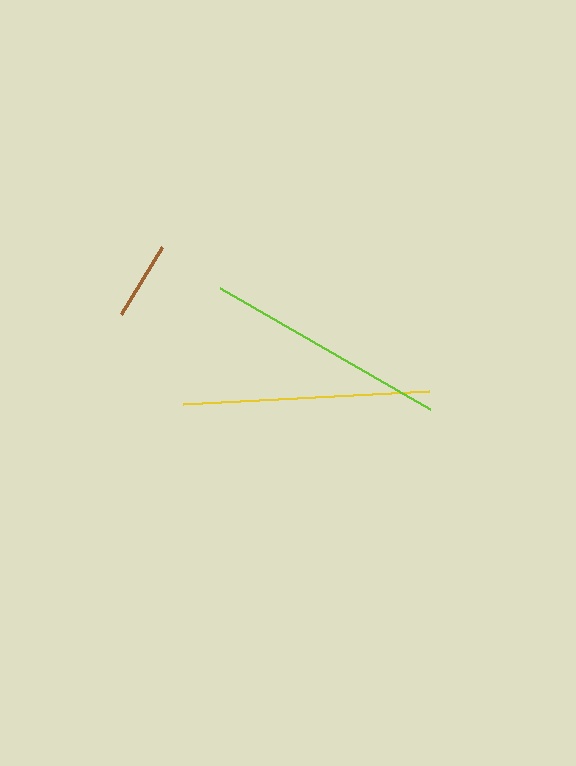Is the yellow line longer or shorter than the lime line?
The yellow line is longer than the lime line.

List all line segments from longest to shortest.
From longest to shortest: yellow, lime, brown.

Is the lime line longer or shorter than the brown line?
The lime line is longer than the brown line.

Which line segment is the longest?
The yellow line is the longest at approximately 246 pixels.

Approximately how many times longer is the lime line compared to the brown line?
The lime line is approximately 3.1 times the length of the brown line.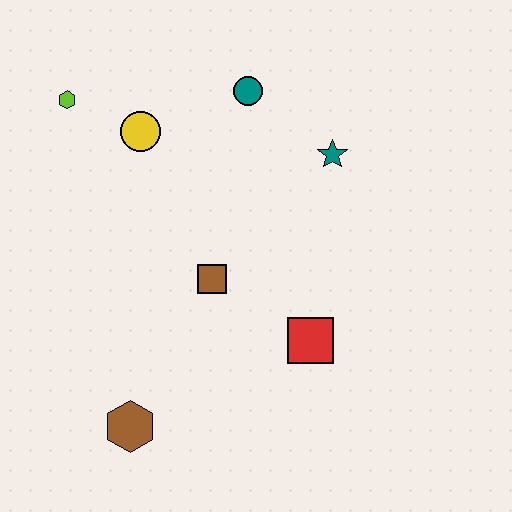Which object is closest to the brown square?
The red square is closest to the brown square.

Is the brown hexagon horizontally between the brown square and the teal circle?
No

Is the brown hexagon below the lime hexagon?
Yes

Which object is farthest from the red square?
The lime hexagon is farthest from the red square.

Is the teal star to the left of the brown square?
No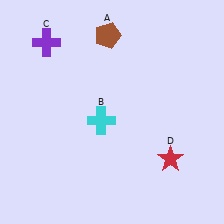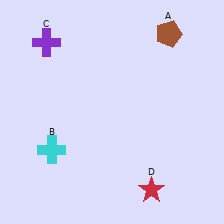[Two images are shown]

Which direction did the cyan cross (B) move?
The cyan cross (B) moved left.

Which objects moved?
The objects that moved are: the brown pentagon (A), the cyan cross (B), the red star (D).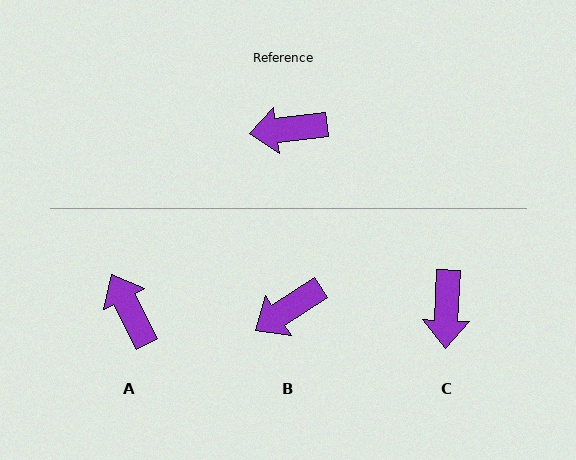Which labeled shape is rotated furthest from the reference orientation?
C, about 81 degrees away.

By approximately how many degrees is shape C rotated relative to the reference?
Approximately 81 degrees counter-clockwise.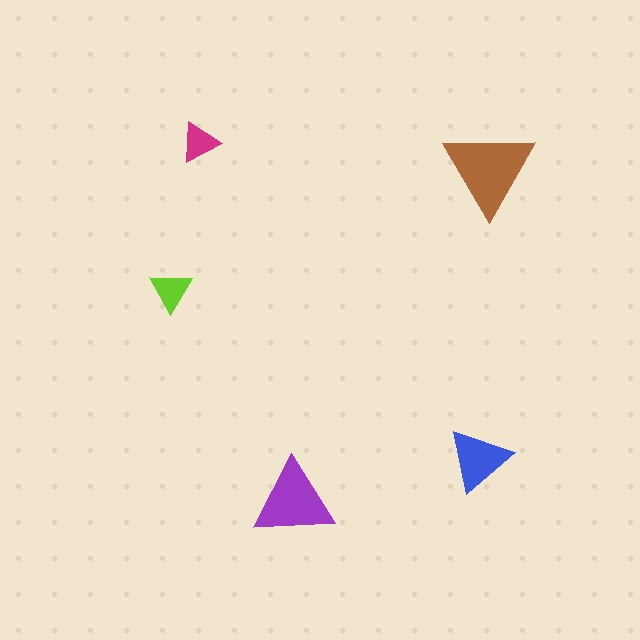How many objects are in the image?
There are 5 objects in the image.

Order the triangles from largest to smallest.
the brown one, the purple one, the blue one, the lime one, the magenta one.